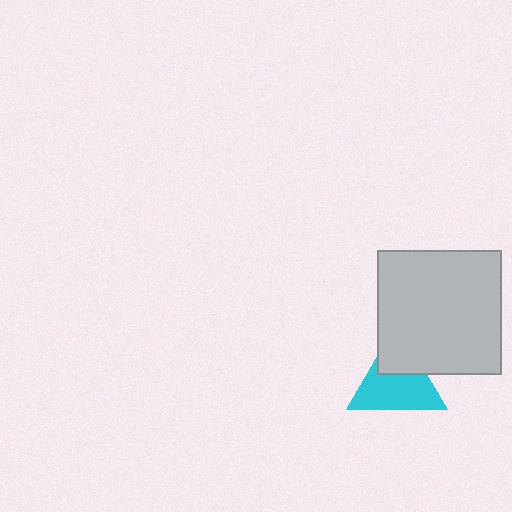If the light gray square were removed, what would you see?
You would see the complete cyan triangle.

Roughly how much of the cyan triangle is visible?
Most of it is visible (roughly 66%).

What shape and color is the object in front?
The object in front is a light gray square.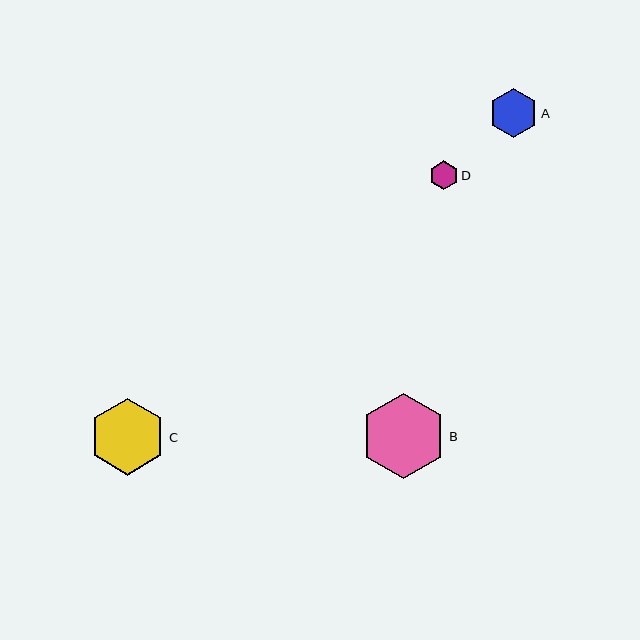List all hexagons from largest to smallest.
From largest to smallest: B, C, A, D.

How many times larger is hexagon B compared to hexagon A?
Hexagon B is approximately 1.7 times the size of hexagon A.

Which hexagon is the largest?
Hexagon B is the largest with a size of approximately 86 pixels.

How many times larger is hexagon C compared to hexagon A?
Hexagon C is approximately 1.6 times the size of hexagon A.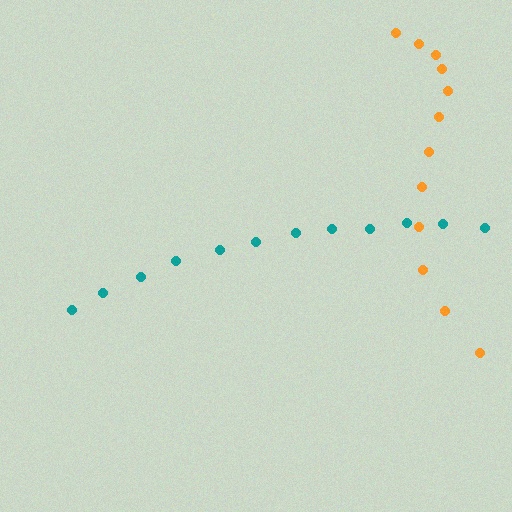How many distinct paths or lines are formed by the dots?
There are 2 distinct paths.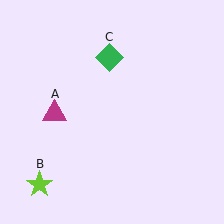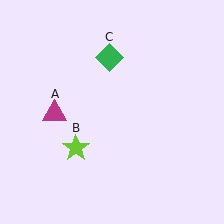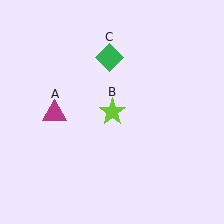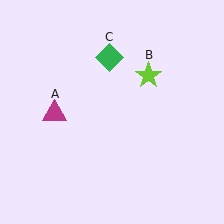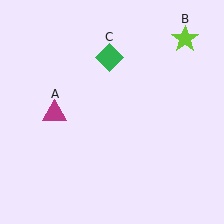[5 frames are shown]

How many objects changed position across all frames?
1 object changed position: lime star (object B).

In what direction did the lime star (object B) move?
The lime star (object B) moved up and to the right.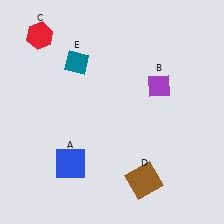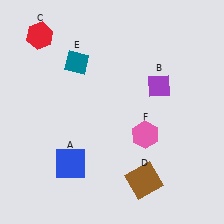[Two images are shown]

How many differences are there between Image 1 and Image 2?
There is 1 difference between the two images.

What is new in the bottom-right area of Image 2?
A pink hexagon (F) was added in the bottom-right area of Image 2.